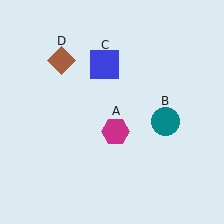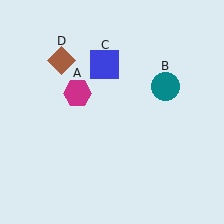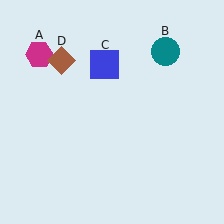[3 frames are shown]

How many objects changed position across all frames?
2 objects changed position: magenta hexagon (object A), teal circle (object B).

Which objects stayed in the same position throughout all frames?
Blue square (object C) and brown diamond (object D) remained stationary.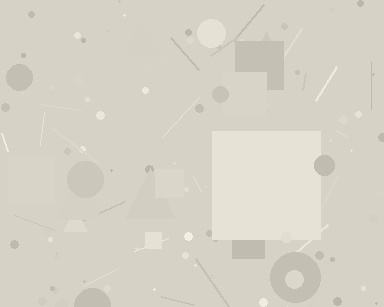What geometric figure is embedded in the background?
A square is embedded in the background.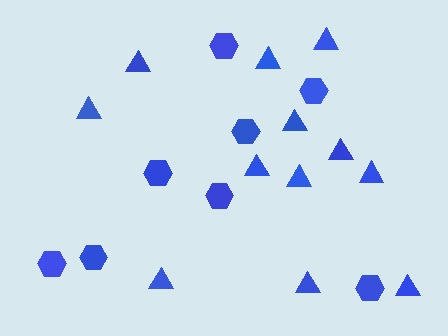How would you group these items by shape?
There are 2 groups: one group of triangles (12) and one group of hexagons (8).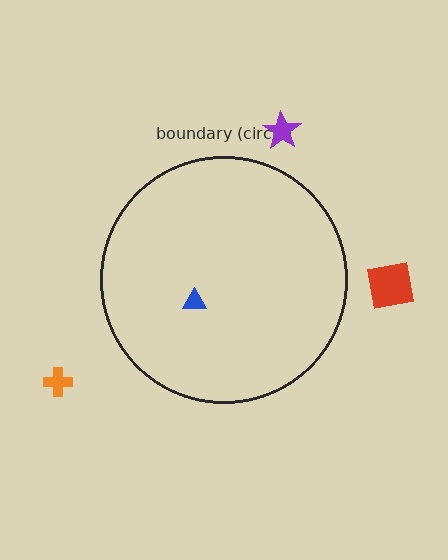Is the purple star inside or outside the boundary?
Outside.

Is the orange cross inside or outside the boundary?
Outside.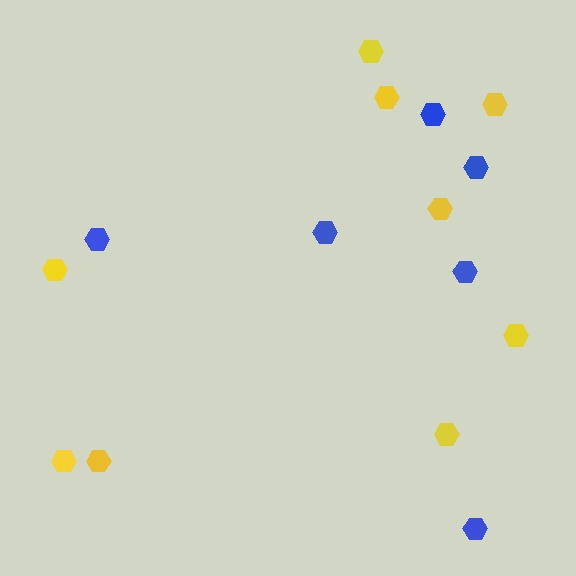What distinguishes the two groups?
There are 2 groups: one group of yellow hexagons (9) and one group of blue hexagons (6).